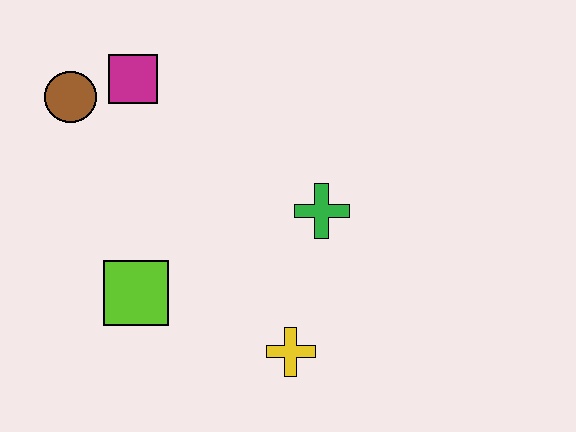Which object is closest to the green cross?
The yellow cross is closest to the green cross.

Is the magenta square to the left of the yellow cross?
Yes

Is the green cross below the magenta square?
Yes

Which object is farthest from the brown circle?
The yellow cross is farthest from the brown circle.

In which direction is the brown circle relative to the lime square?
The brown circle is above the lime square.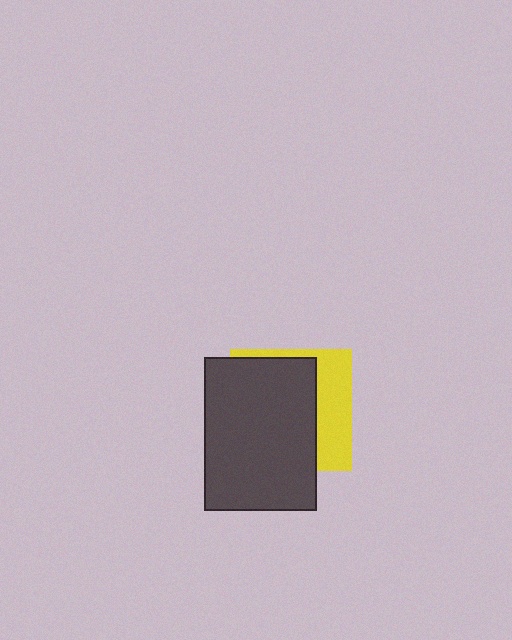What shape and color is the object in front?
The object in front is a dark gray rectangle.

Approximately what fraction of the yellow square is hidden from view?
Roughly 67% of the yellow square is hidden behind the dark gray rectangle.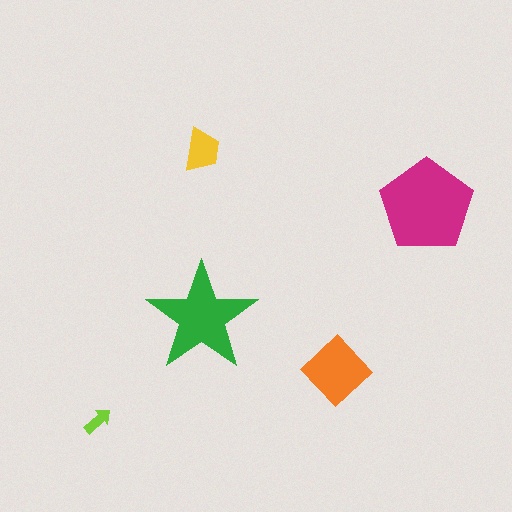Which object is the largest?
The magenta pentagon.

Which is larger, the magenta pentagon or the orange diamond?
The magenta pentagon.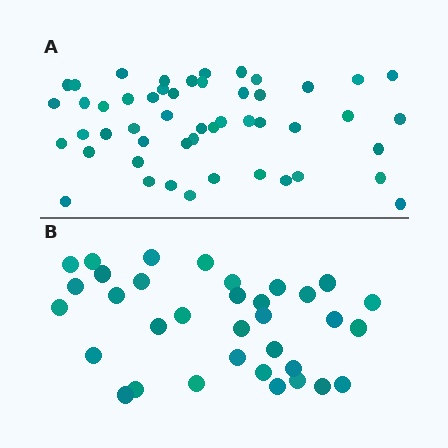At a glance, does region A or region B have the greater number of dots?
Region A (the top region) has more dots.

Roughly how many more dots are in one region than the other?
Region A has approximately 15 more dots than region B.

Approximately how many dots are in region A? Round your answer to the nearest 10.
About 50 dots.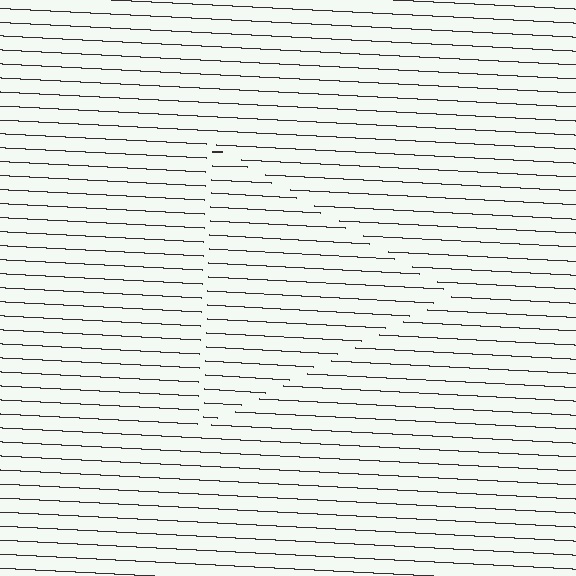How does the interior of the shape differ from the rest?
The interior of the shape contains the same grating, shifted by half a period — the contour is defined by the phase discontinuity where line-ends from the inner and outer gratings abut.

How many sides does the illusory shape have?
3 sides — the line-ends trace a triangle.